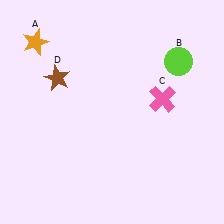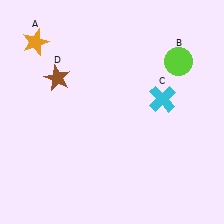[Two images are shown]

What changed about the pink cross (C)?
In Image 1, C is pink. In Image 2, it changed to cyan.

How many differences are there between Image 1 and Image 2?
There is 1 difference between the two images.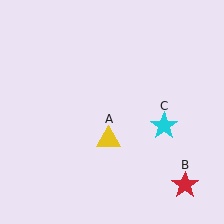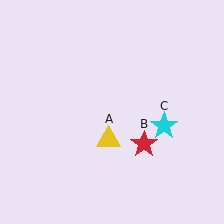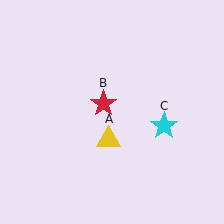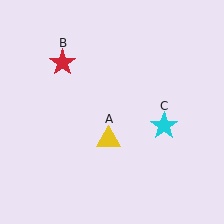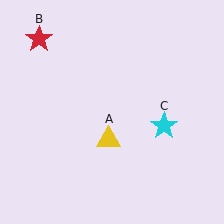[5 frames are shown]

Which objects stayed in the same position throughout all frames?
Yellow triangle (object A) and cyan star (object C) remained stationary.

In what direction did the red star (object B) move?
The red star (object B) moved up and to the left.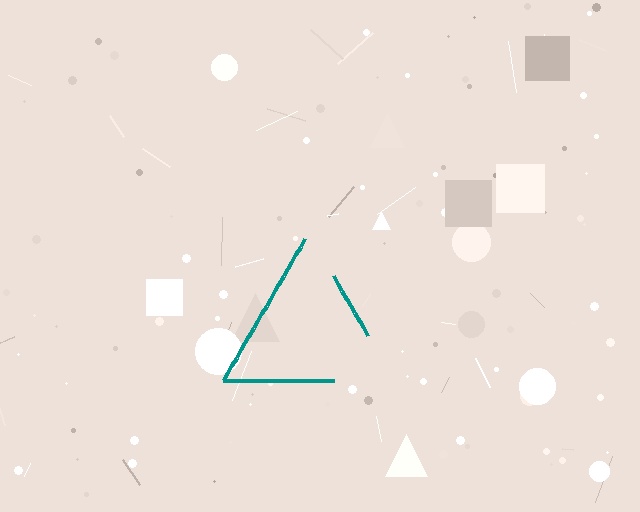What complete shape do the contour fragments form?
The contour fragments form a triangle.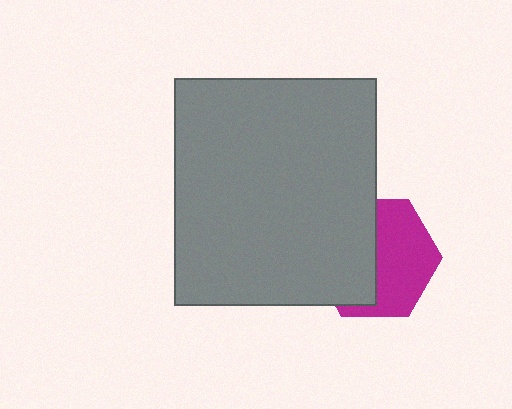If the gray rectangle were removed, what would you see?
You would see the complete magenta hexagon.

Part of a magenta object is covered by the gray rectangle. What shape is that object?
It is a hexagon.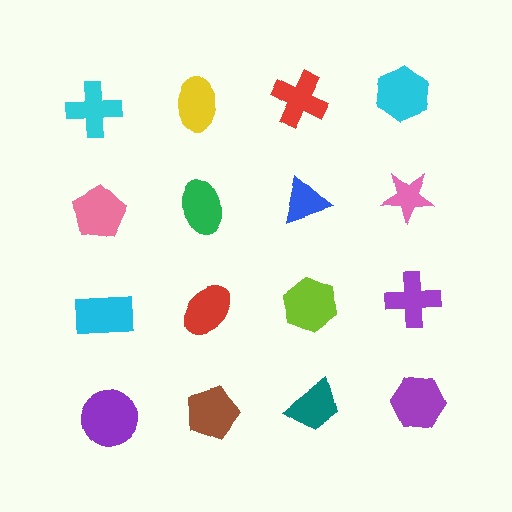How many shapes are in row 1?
4 shapes.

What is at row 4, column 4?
A purple hexagon.